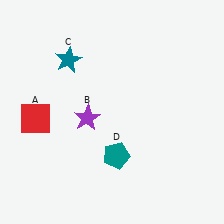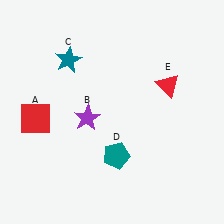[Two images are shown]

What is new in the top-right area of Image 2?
A red triangle (E) was added in the top-right area of Image 2.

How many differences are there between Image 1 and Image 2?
There is 1 difference between the two images.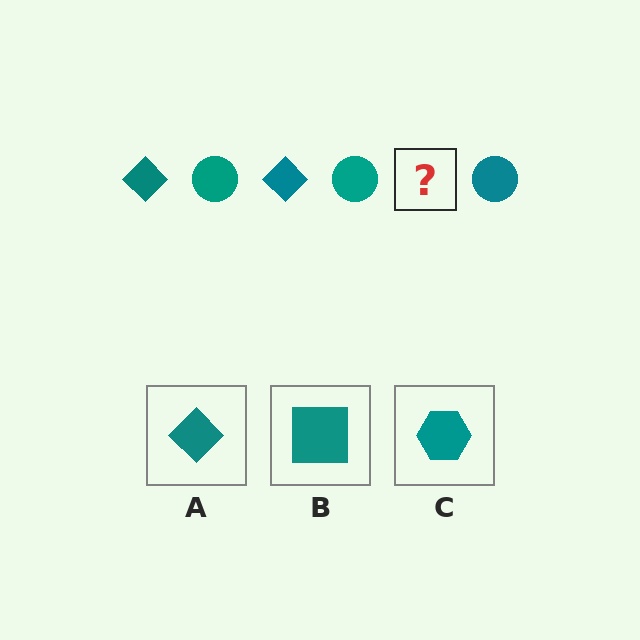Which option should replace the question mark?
Option A.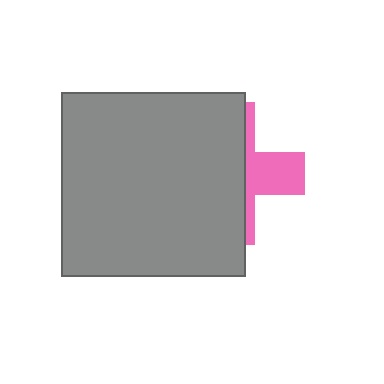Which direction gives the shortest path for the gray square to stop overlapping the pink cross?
Moving left gives the shortest separation.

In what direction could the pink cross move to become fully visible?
The pink cross could move right. That would shift it out from behind the gray square entirely.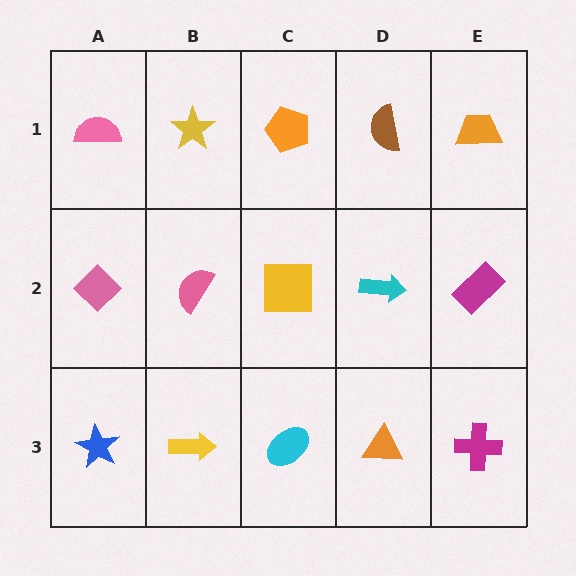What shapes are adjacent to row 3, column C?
A yellow square (row 2, column C), a yellow arrow (row 3, column B), an orange triangle (row 3, column D).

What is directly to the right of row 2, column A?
A pink semicircle.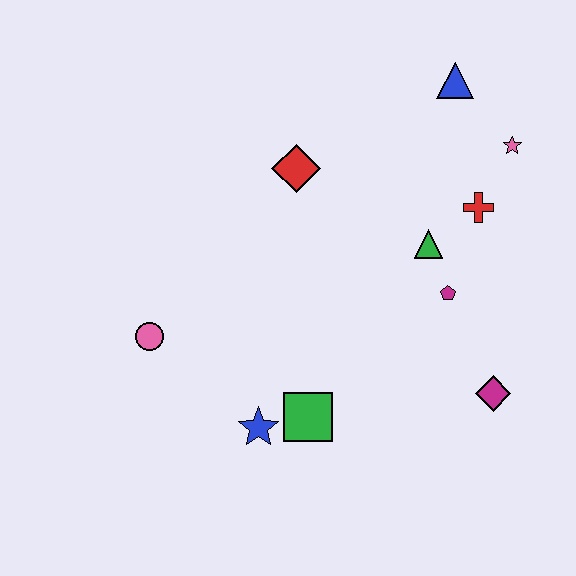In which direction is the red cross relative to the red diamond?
The red cross is to the right of the red diamond.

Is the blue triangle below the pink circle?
No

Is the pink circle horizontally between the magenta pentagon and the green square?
No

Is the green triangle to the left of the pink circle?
No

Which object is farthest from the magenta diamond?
The pink circle is farthest from the magenta diamond.